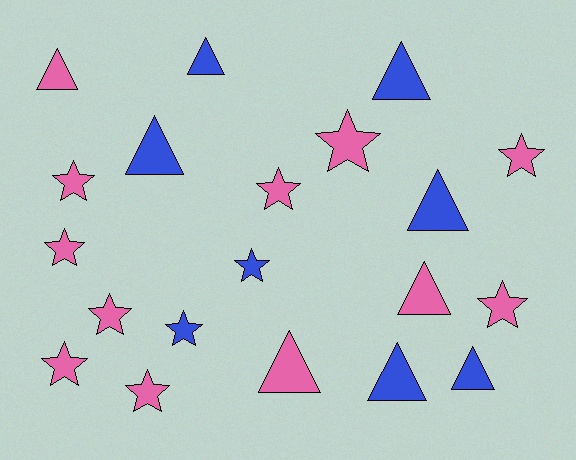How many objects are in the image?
There are 20 objects.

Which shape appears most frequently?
Star, with 11 objects.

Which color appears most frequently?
Pink, with 12 objects.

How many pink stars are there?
There are 9 pink stars.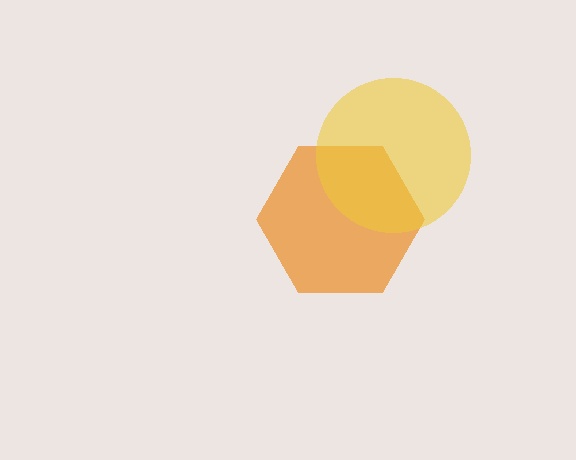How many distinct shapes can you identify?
There are 2 distinct shapes: an orange hexagon, a yellow circle.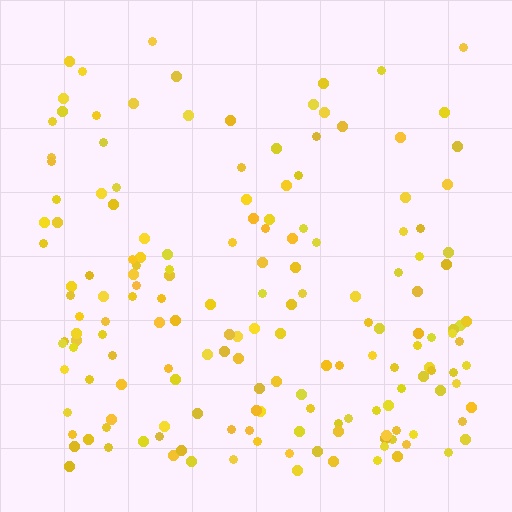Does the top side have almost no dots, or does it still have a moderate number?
Still a moderate number, just noticeably fewer than the bottom.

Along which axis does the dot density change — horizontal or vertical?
Vertical.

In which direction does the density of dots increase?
From top to bottom, with the bottom side densest.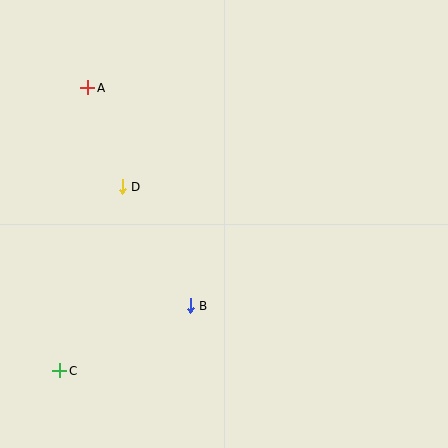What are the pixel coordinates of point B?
Point B is at (190, 306).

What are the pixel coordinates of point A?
Point A is at (88, 88).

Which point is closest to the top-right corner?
Point A is closest to the top-right corner.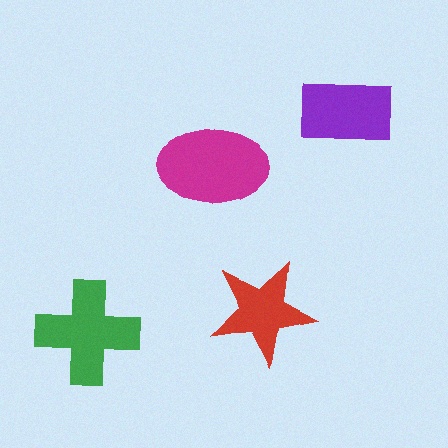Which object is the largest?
The magenta ellipse.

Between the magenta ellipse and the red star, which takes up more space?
The magenta ellipse.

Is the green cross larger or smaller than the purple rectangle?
Larger.